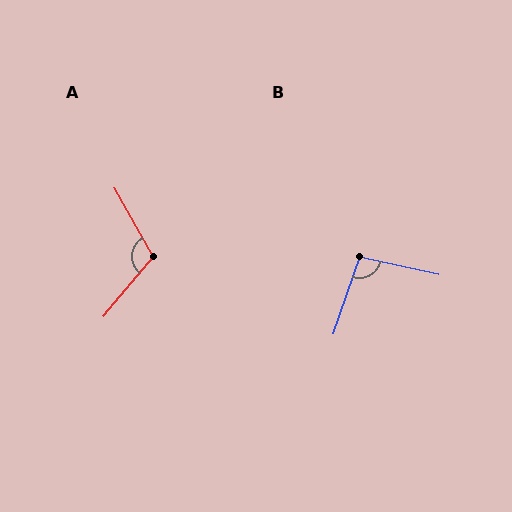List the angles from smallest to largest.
B (96°), A (111°).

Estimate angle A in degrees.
Approximately 111 degrees.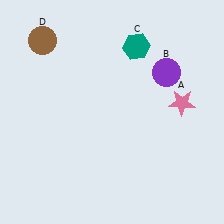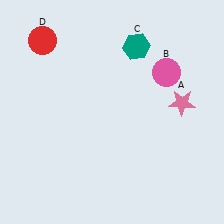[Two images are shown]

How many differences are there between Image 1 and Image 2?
There are 2 differences between the two images.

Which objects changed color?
B changed from purple to pink. D changed from brown to red.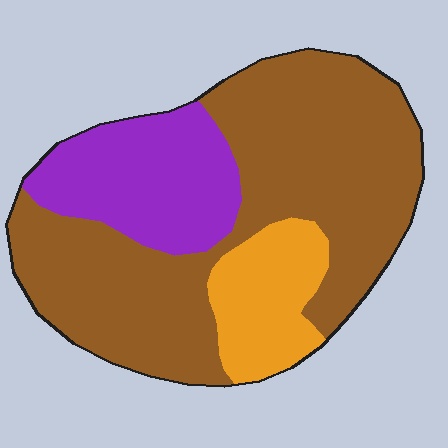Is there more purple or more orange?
Purple.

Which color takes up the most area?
Brown, at roughly 65%.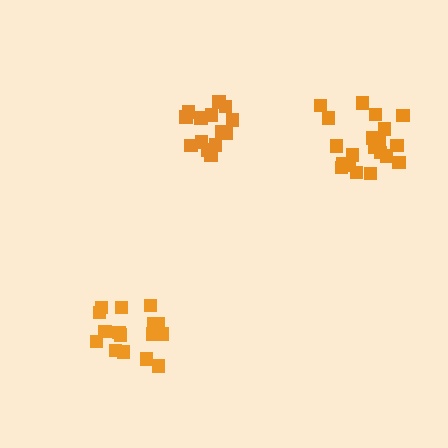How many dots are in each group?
Group 1: 20 dots, Group 2: 16 dots, Group 3: 16 dots (52 total).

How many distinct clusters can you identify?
There are 3 distinct clusters.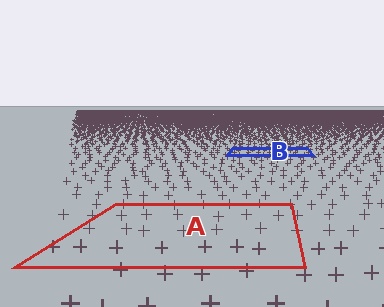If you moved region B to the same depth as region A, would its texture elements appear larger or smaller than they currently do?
They would appear larger. At a closer depth, the same texture elements are projected at a bigger on-screen size.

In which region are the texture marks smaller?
The texture marks are smaller in region B, because it is farther away.